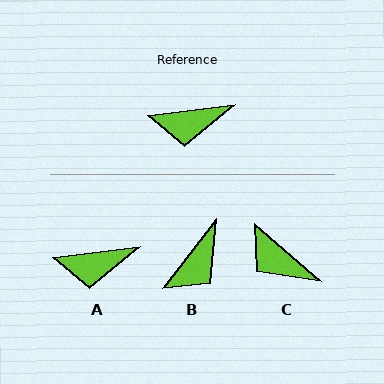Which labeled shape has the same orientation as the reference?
A.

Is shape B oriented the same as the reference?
No, it is off by about 46 degrees.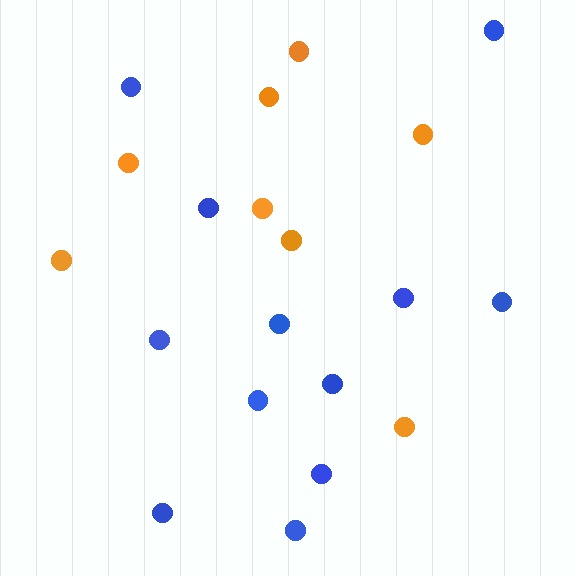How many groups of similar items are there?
There are 2 groups: one group of orange circles (8) and one group of blue circles (12).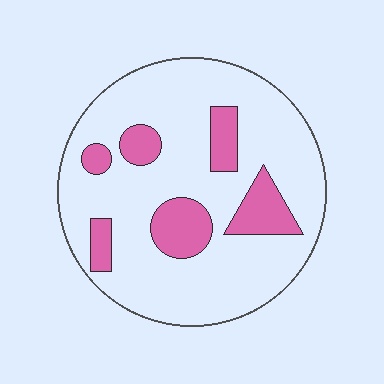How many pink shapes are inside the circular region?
6.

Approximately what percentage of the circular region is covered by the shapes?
Approximately 20%.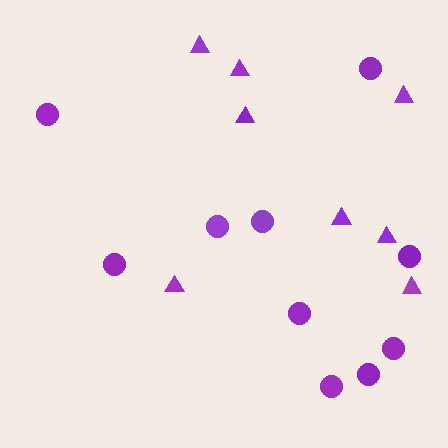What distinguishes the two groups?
There are 2 groups: one group of circles (10) and one group of triangles (8).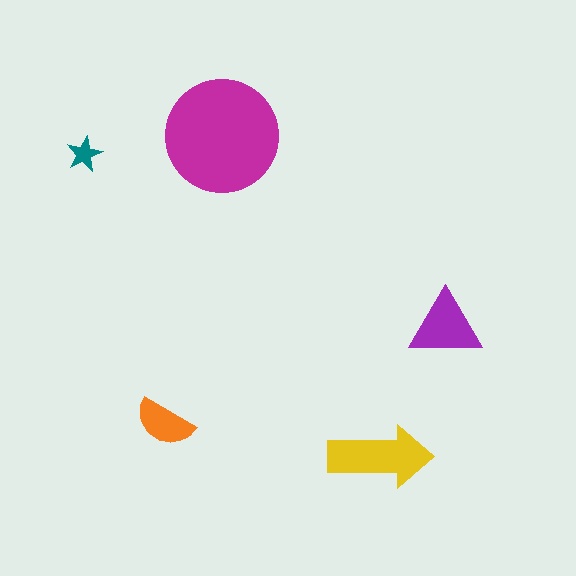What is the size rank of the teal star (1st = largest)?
5th.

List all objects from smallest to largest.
The teal star, the orange semicircle, the purple triangle, the yellow arrow, the magenta circle.